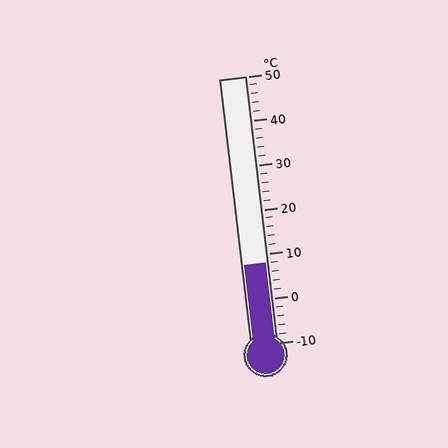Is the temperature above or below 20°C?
The temperature is below 20°C.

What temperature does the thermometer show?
The thermometer shows approximately 8°C.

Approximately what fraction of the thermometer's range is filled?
The thermometer is filled to approximately 30% of its range.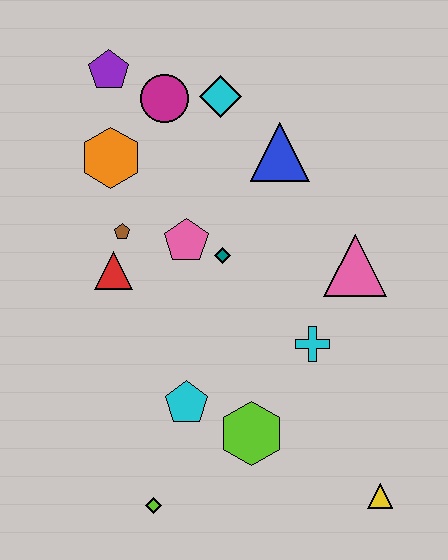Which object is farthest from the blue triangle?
The lime diamond is farthest from the blue triangle.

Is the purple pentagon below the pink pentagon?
No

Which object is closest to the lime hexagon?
The cyan pentagon is closest to the lime hexagon.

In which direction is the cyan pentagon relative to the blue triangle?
The cyan pentagon is below the blue triangle.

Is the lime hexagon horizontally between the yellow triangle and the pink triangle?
No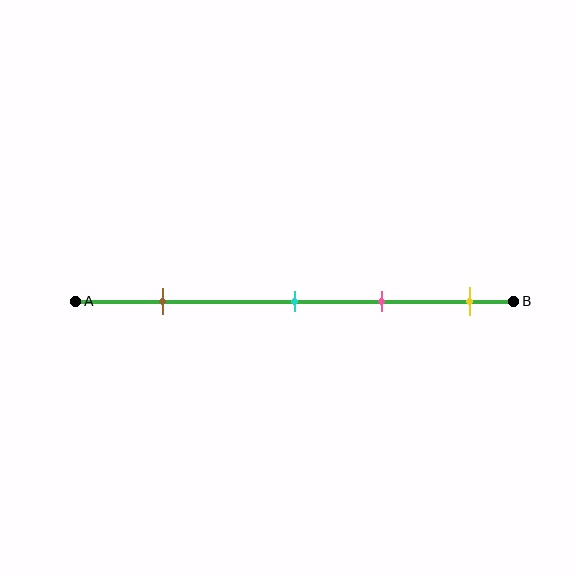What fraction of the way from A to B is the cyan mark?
The cyan mark is approximately 50% (0.5) of the way from A to B.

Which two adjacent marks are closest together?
The cyan and pink marks are the closest adjacent pair.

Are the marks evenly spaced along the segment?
No, the marks are not evenly spaced.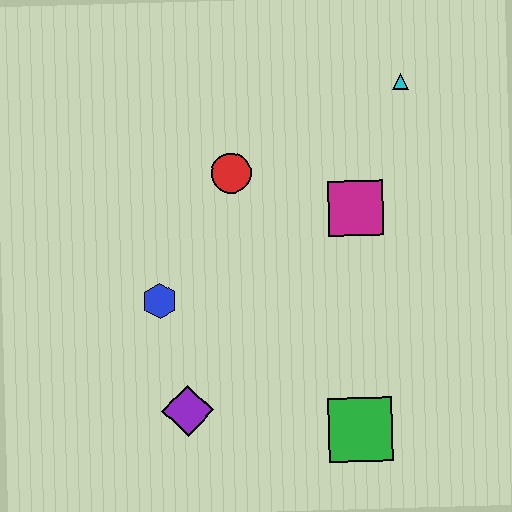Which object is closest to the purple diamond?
The blue hexagon is closest to the purple diamond.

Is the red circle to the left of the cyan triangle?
Yes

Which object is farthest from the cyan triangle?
The purple diamond is farthest from the cyan triangle.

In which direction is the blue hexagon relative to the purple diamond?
The blue hexagon is above the purple diamond.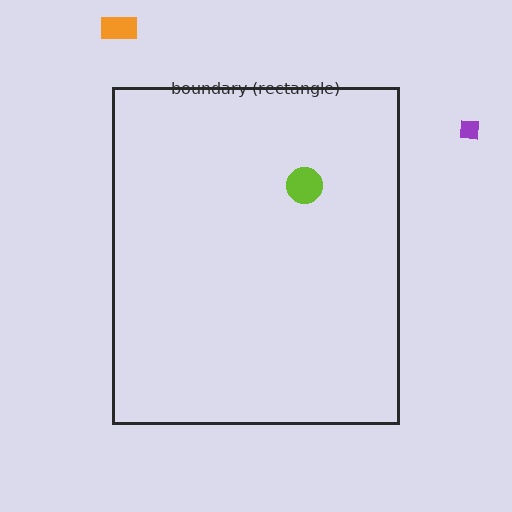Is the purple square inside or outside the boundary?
Outside.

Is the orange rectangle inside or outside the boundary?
Outside.